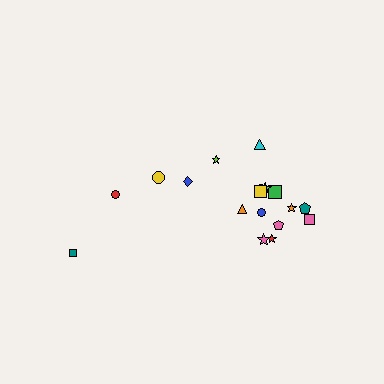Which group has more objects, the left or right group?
The right group.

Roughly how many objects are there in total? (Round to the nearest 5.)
Roughly 20 objects in total.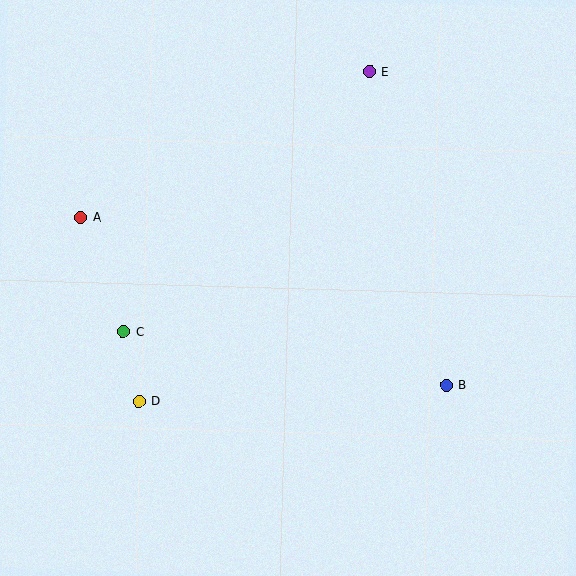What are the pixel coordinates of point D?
Point D is at (139, 401).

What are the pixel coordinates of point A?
Point A is at (81, 217).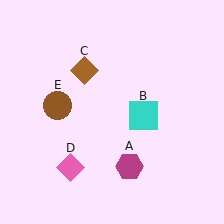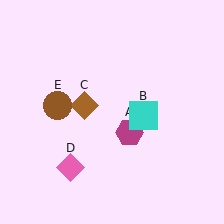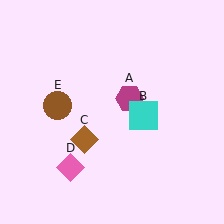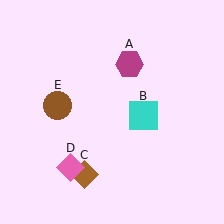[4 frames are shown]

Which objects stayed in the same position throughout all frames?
Cyan square (object B) and pink diamond (object D) and brown circle (object E) remained stationary.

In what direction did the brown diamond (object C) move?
The brown diamond (object C) moved down.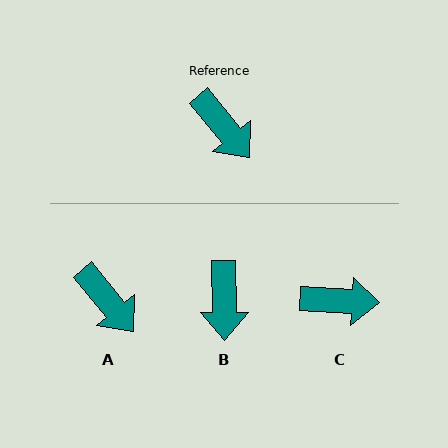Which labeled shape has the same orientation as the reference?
A.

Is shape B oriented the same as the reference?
No, it is off by about 38 degrees.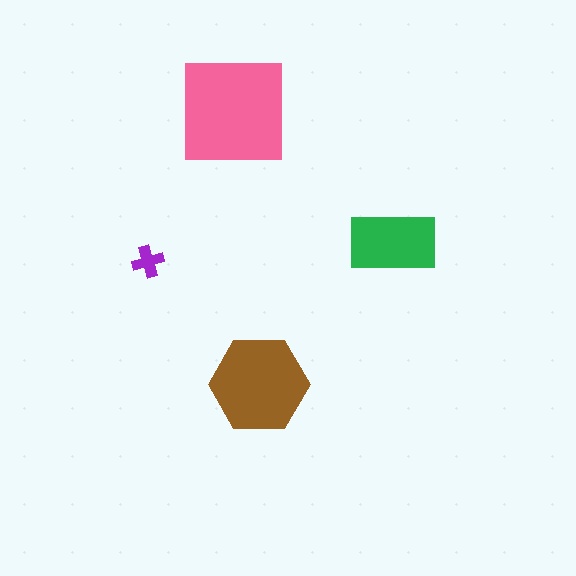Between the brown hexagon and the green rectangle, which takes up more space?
The brown hexagon.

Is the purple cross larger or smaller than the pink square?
Smaller.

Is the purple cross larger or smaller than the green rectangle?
Smaller.